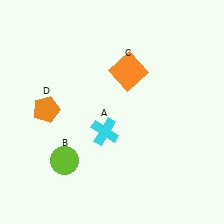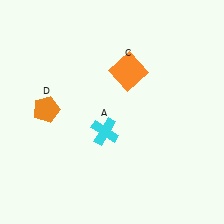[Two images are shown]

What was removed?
The lime circle (B) was removed in Image 2.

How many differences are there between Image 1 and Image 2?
There is 1 difference between the two images.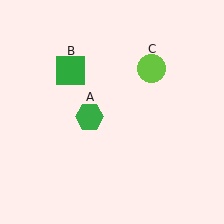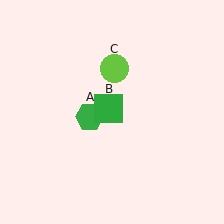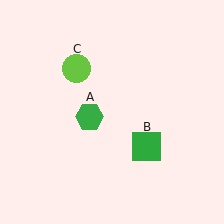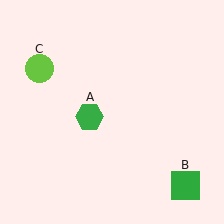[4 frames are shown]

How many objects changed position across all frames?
2 objects changed position: green square (object B), lime circle (object C).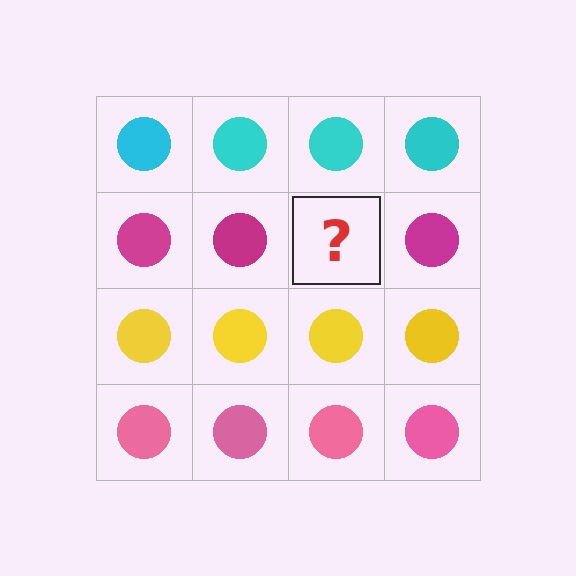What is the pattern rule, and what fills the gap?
The rule is that each row has a consistent color. The gap should be filled with a magenta circle.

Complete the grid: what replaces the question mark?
The question mark should be replaced with a magenta circle.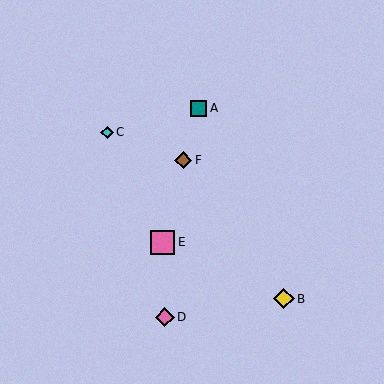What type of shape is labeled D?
Shape D is a pink diamond.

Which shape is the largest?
The pink square (labeled E) is the largest.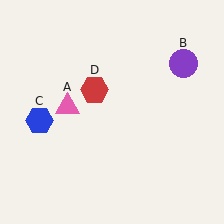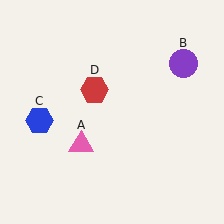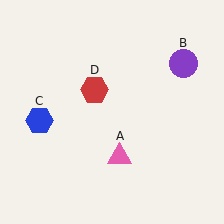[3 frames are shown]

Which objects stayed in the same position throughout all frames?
Purple circle (object B) and blue hexagon (object C) and red hexagon (object D) remained stationary.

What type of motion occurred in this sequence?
The pink triangle (object A) rotated counterclockwise around the center of the scene.